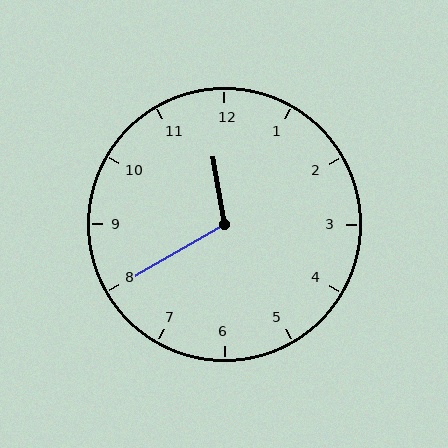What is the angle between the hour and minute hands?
Approximately 110 degrees.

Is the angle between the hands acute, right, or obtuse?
It is obtuse.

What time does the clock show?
11:40.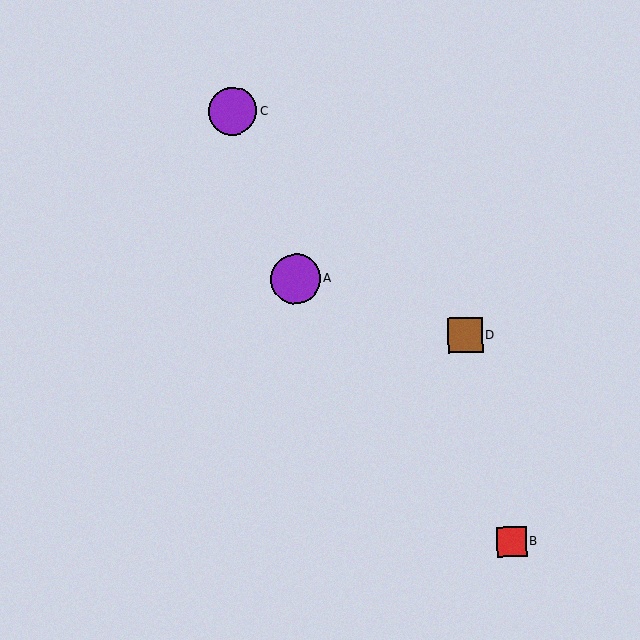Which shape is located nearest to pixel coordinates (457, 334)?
The brown square (labeled D) at (465, 335) is nearest to that location.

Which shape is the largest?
The purple circle (labeled A) is the largest.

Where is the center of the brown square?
The center of the brown square is at (465, 335).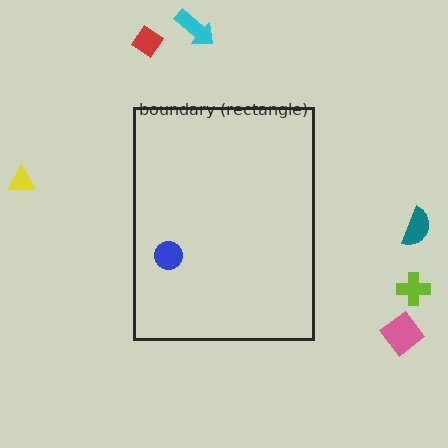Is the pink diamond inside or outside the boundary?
Outside.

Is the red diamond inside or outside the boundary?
Outside.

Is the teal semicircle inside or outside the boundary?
Outside.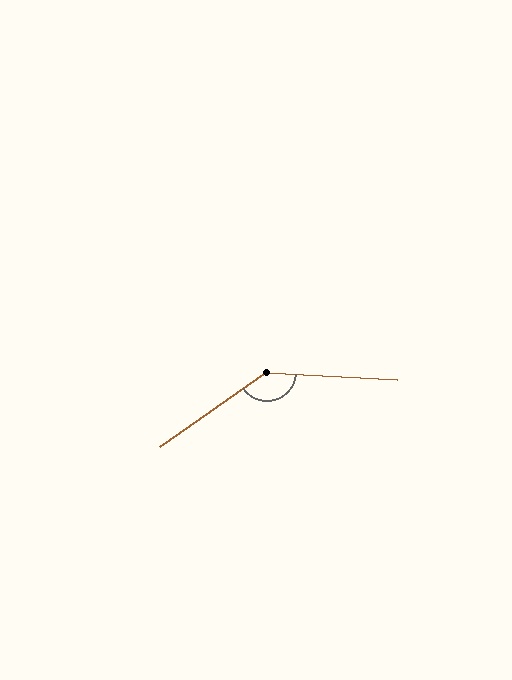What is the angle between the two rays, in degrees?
Approximately 142 degrees.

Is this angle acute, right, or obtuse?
It is obtuse.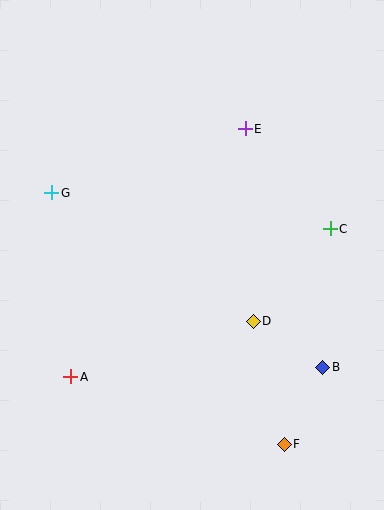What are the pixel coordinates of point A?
Point A is at (71, 377).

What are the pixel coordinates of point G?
Point G is at (52, 193).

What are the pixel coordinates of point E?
Point E is at (245, 129).